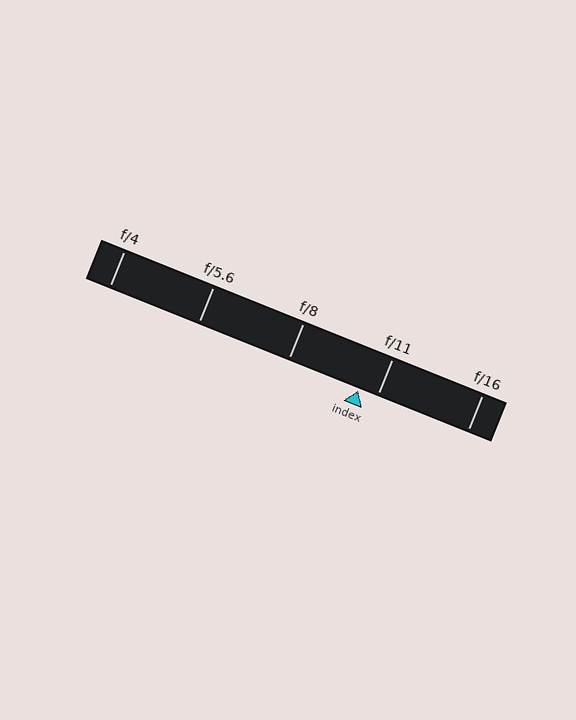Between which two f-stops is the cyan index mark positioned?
The index mark is between f/8 and f/11.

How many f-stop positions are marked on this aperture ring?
There are 5 f-stop positions marked.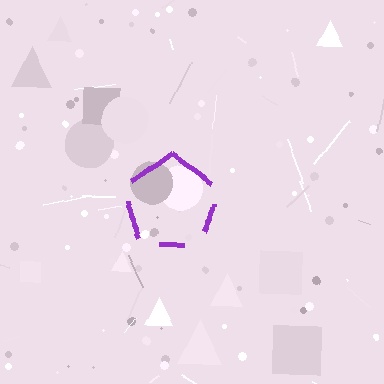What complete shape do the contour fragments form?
The contour fragments form a pentagon.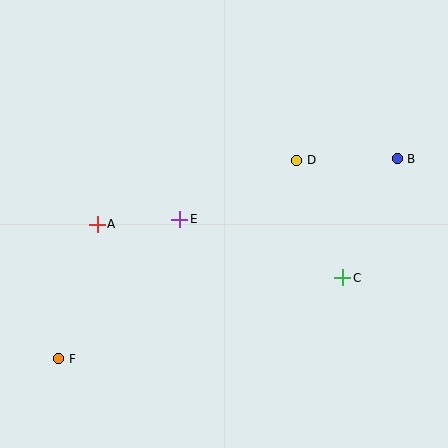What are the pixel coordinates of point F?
Point F is at (59, 359).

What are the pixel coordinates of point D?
Point D is at (297, 160).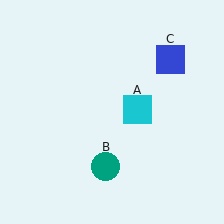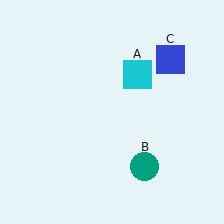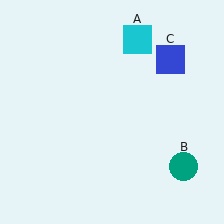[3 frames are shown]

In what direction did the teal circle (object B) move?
The teal circle (object B) moved right.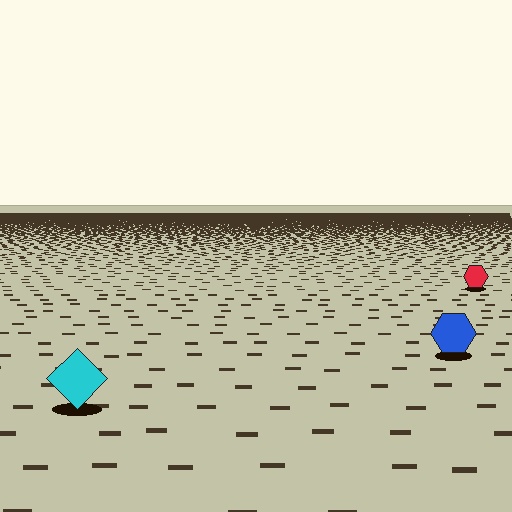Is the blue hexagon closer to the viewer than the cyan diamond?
No. The cyan diamond is closer — you can tell from the texture gradient: the ground texture is coarser near it.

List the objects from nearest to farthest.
From nearest to farthest: the cyan diamond, the blue hexagon, the red hexagon.